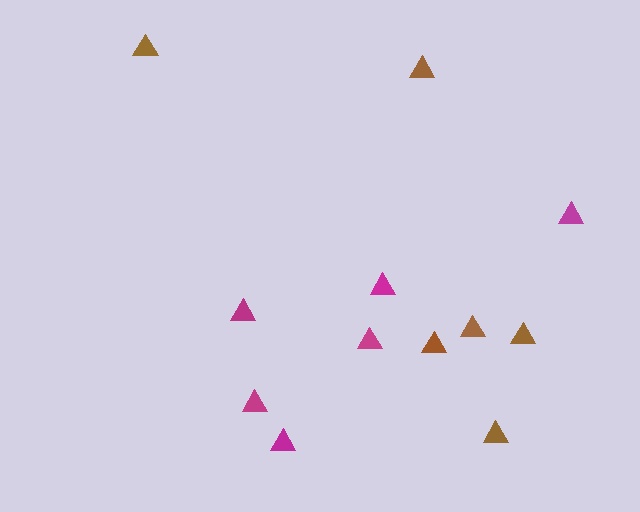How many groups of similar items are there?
There are 2 groups: one group of brown triangles (6) and one group of magenta triangles (6).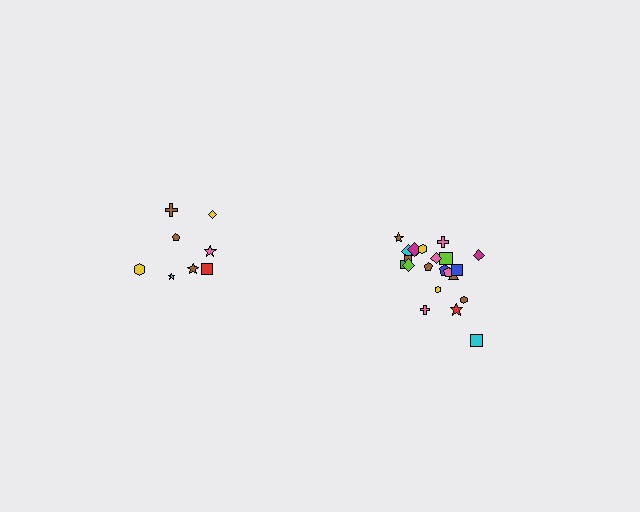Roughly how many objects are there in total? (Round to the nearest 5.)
Roughly 30 objects in total.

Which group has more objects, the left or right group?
The right group.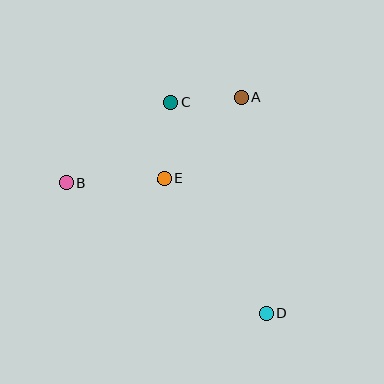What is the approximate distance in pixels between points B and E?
The distance between B and E is approximately 98 pixels.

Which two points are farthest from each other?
Points B and D are farthest from each other.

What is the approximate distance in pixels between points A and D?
The distance between A and D is approximately 217 pixels.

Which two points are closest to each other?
Points A and C are closest to each other.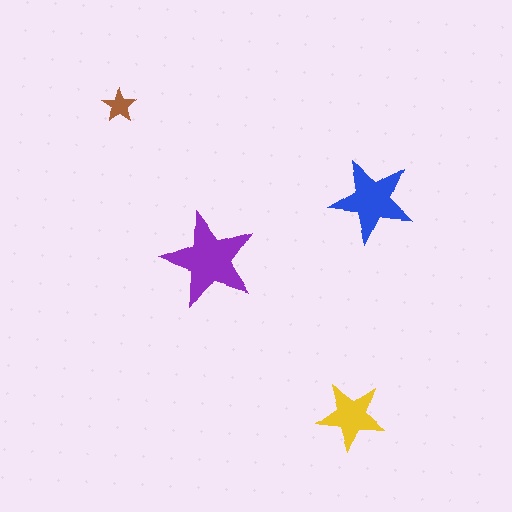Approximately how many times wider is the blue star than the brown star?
About 2.5 times wider.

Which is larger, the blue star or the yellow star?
The blue one.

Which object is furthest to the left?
The brown star is leftmost.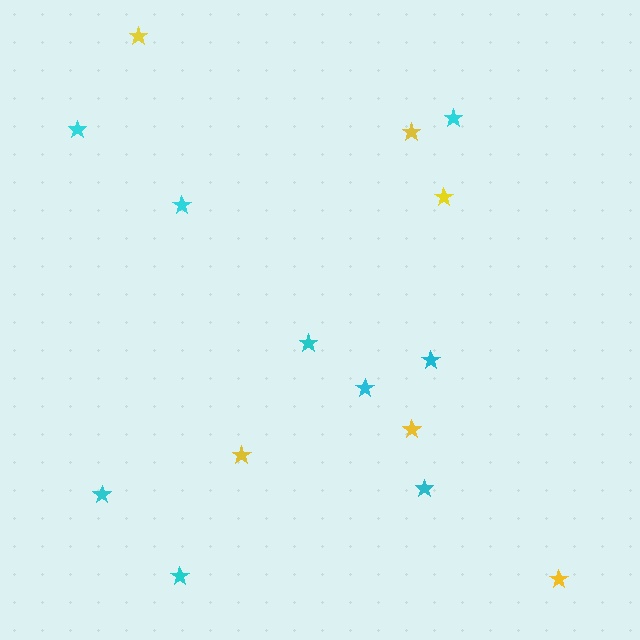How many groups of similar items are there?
There are 2 groups: one group of yellow stars (6) and one group of cyan stars (9).